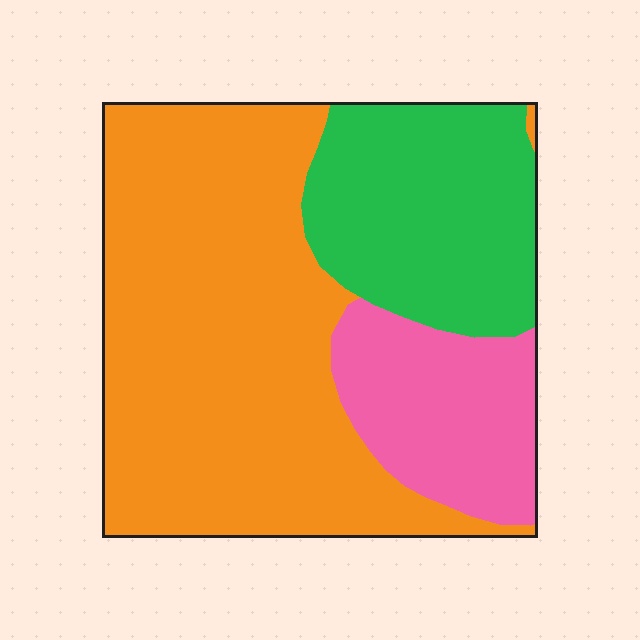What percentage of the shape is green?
Green covers 25% of the shape.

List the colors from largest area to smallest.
From largest to smallest: orange, green, pink.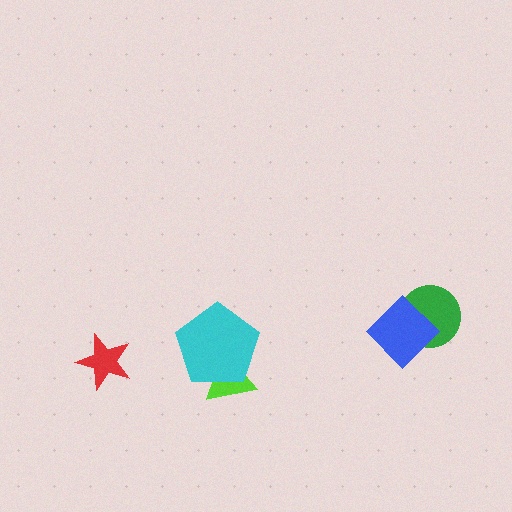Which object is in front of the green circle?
The blue diamond is in front of the green circle.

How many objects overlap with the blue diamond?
1 object overlaps with the blue diamond.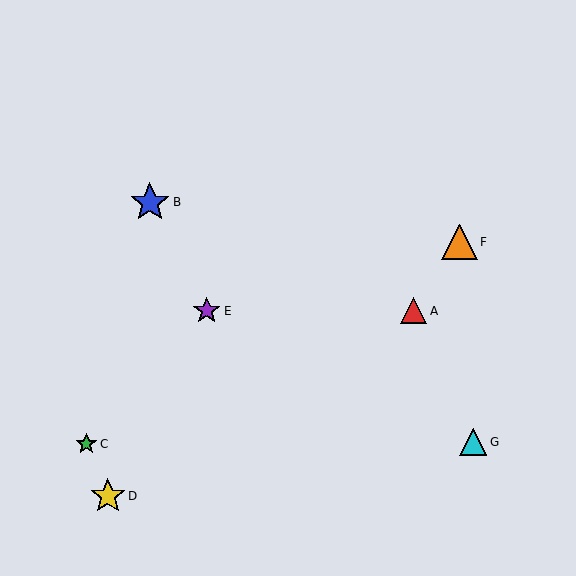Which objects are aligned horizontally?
Objects A, E are aligned horizontally.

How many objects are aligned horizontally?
2 objects (A, E) are aligned horizontally.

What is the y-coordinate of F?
Object F is at y≈242.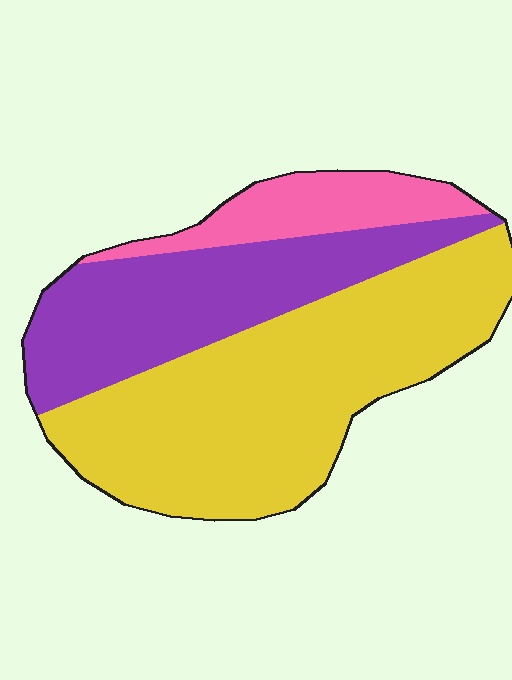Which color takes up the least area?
Pink, at roughly 15%.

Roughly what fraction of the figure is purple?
Purple takes up between a sixth and a third of the figure.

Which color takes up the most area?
Yellow, at roughly 55%.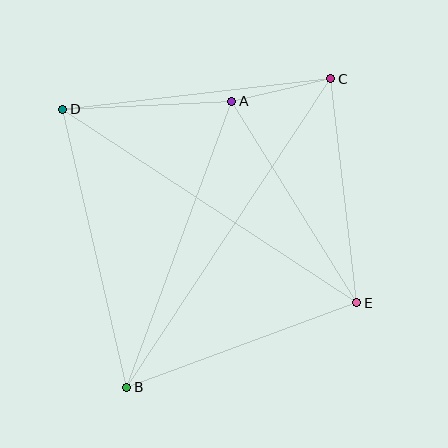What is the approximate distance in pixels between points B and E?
The distance between B and E is approximately 245 pixels.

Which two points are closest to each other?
Points A and C are closest to each other.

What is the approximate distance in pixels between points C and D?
The distance between C and D is approximately 270 pixels.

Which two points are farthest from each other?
Points B and C are farthest from each other.